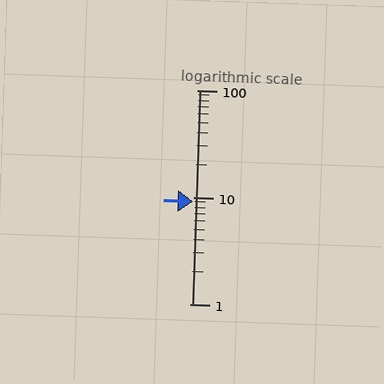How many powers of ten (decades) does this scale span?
The scale spans 2 decades, from 1 to 100.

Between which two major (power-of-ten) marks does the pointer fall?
The pointer is between 1 and 10.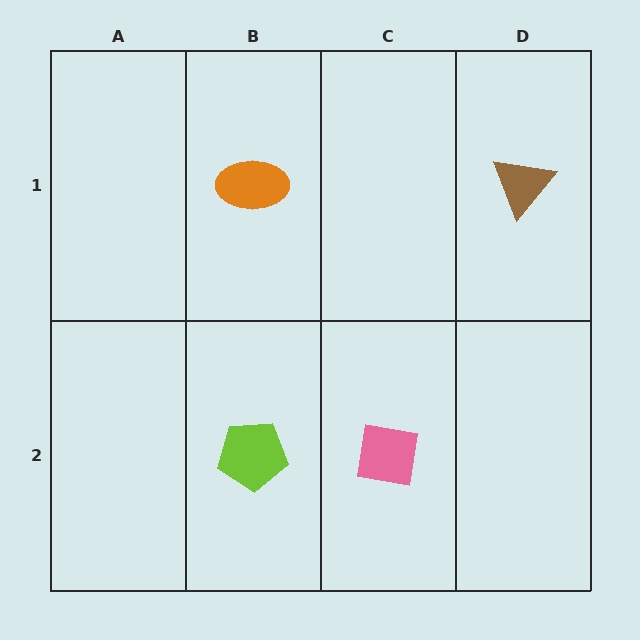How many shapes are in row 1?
2 shapes.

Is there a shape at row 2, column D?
No, that cell is empty.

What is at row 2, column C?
A pink square.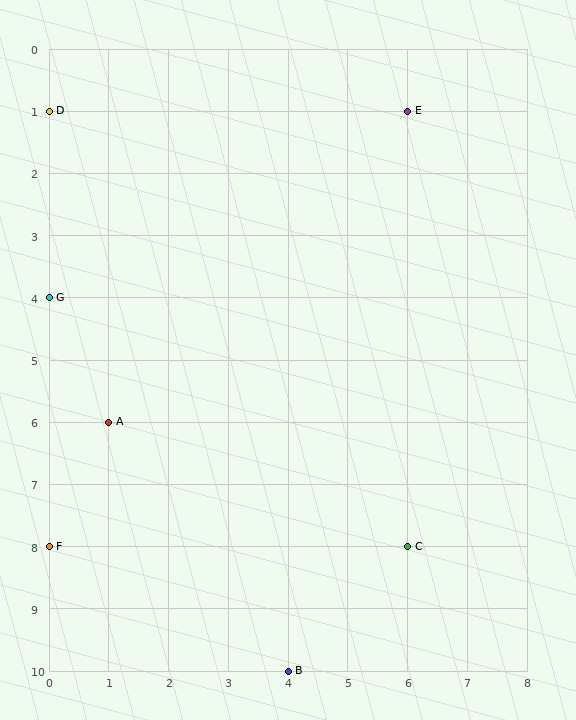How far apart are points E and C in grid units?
Points E and C are 7 rows apart.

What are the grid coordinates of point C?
Point C is at grid coordinates (6, 8).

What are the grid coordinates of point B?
Point B is at grid coordinates (4, 10).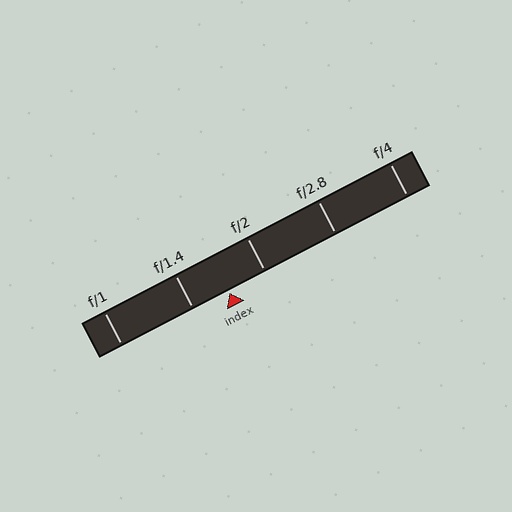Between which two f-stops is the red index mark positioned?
The index mark is between f/1.4 and f/2.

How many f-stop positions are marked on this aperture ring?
There are 5 f-stop positions marked.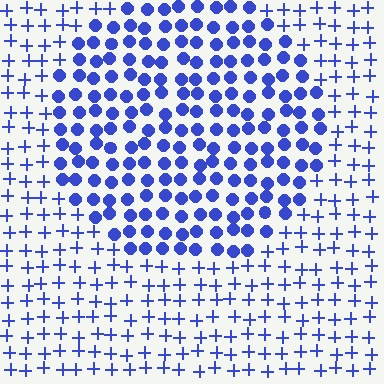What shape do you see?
I see a circle.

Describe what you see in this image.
The image is filled with small blue elements arranged in a uniform grid. A circle-shaped region contains circles, while the surrounding area contains plus signs. The boundary is defined purely by the change in element shape.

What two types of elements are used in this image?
The image uses circles inside the circle region and plus signs outside it.